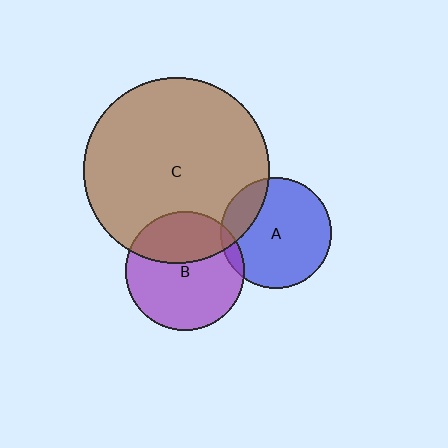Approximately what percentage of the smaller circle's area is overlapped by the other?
Approximately 20%.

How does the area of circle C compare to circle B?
Approximately 2.4 times.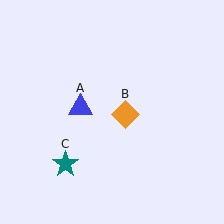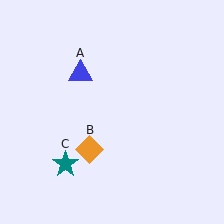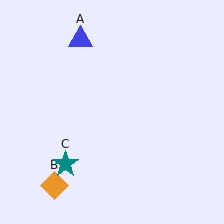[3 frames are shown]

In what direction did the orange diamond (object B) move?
The orange diamond (object B) moved down and to the left.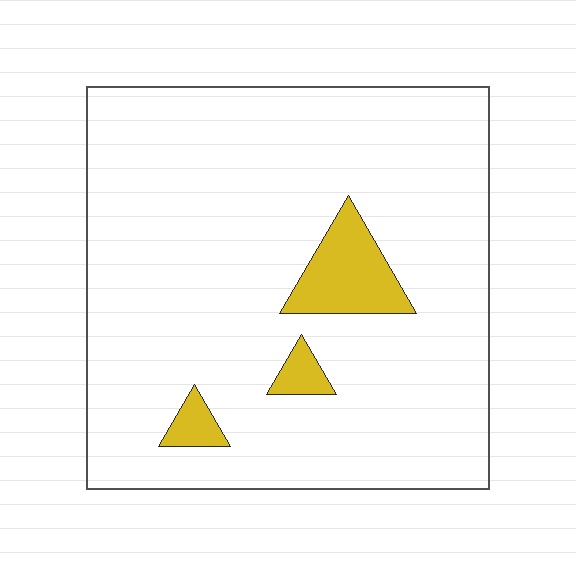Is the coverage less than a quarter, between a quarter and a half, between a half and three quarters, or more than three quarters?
Less than a quarter.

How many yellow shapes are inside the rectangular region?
3.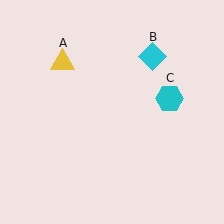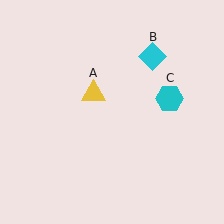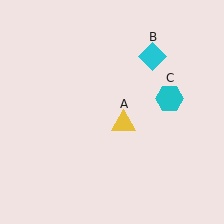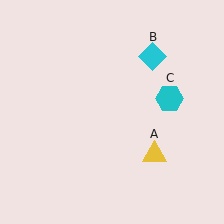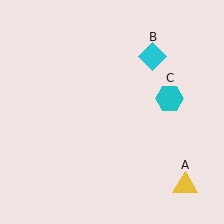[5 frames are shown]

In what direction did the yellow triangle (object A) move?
The yellow triangle (object A) moved down and to the right.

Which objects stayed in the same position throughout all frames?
Cyan diamond (object B) and cyan hexagon (object C) remained stationary.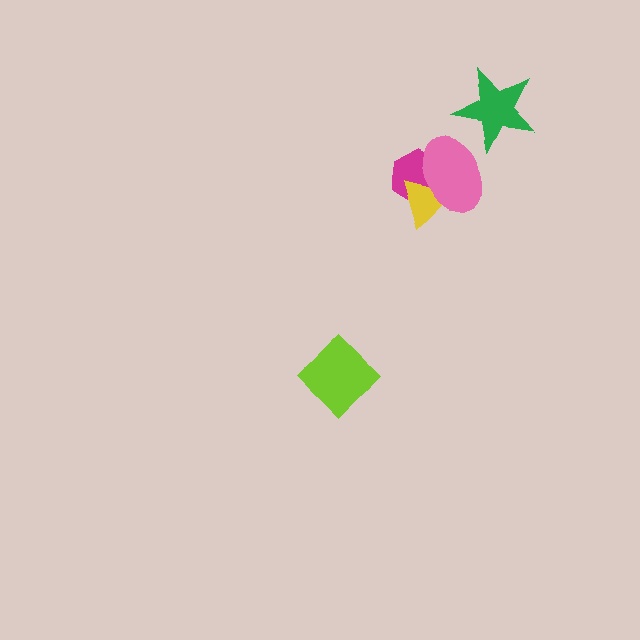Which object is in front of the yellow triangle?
The pink ellipse is in front of the yellow triangle.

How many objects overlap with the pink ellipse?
2 objects overlap with the pink ellipse.